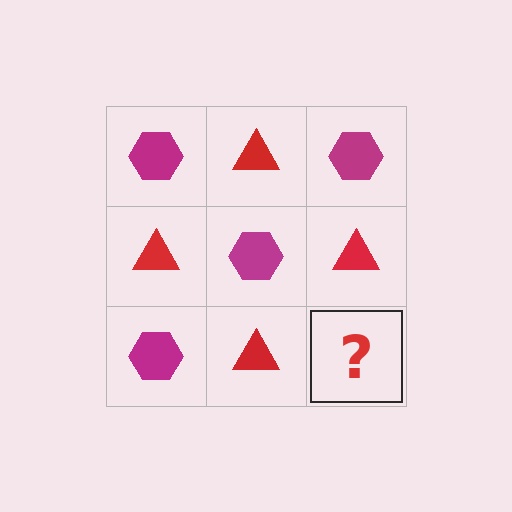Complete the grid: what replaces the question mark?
The question mark should be replaced with a magenta hexagon.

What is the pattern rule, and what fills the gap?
The rule is that it alternates magenta hexagon and red triangle in a checkerboard pattern. The gap should be filled with a magenta hexagon.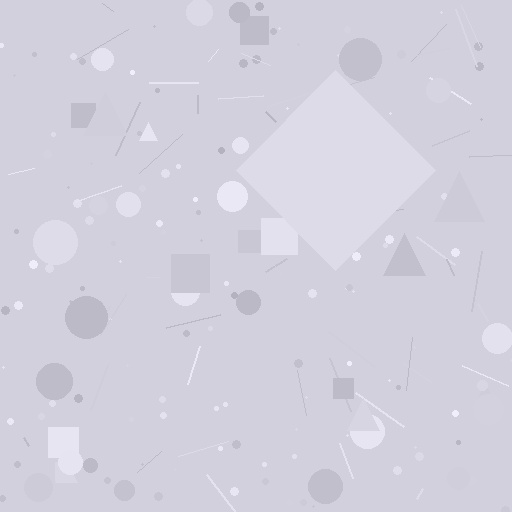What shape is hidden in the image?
A diamond is hidden in the image.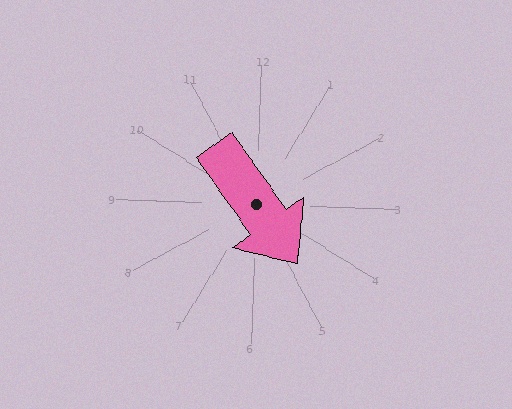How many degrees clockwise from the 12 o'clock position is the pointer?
Approximately 143 degrees.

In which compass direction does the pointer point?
Southeast.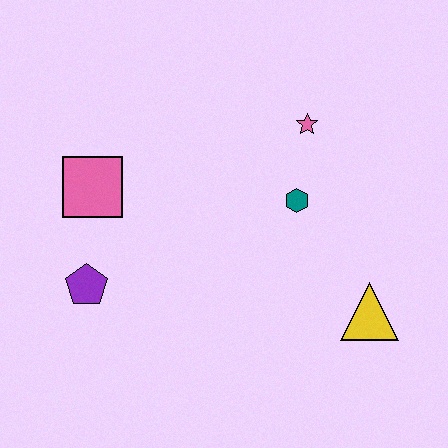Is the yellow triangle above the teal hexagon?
No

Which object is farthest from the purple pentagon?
The yellow triangle is farthest from the purple pentagon.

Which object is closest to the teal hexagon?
The pink star is closest to the teal hexagon.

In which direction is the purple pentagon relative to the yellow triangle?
The purple pentagon is to the left of the yellow triangle.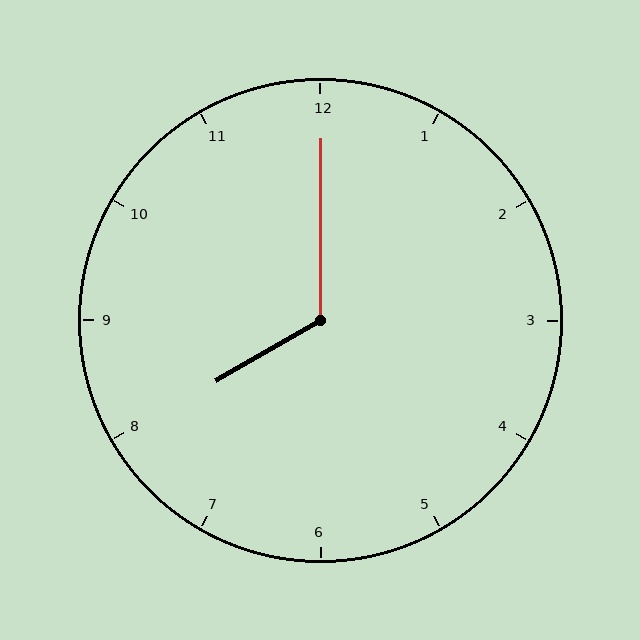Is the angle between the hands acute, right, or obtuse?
It is obtuse.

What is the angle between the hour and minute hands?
Approximately 120 degrees.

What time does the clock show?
8:00.